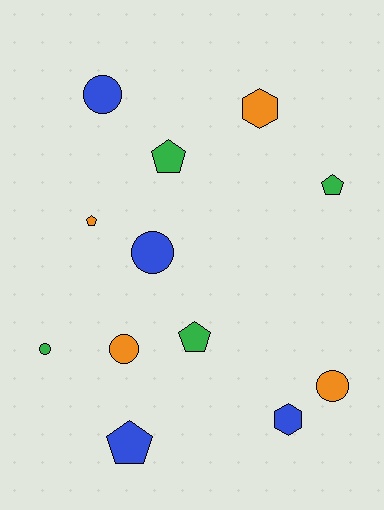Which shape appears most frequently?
Circle, with 5 objects.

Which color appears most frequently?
Orange, with 4 objects.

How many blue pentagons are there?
There is 1 blue pentagon.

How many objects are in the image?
There are 12 objects.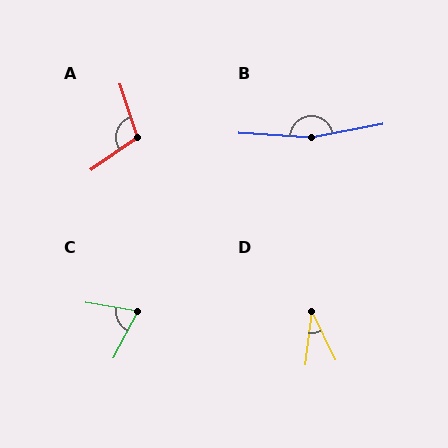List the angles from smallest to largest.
D (32°), C (72°), A (107°), B (166°).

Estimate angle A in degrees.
Approximately 107 degrees.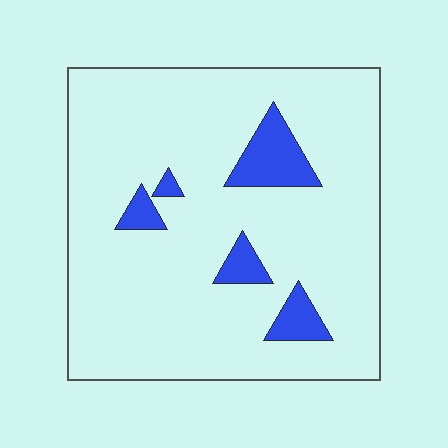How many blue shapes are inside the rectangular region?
5.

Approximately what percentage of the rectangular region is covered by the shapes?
Approximately 10%.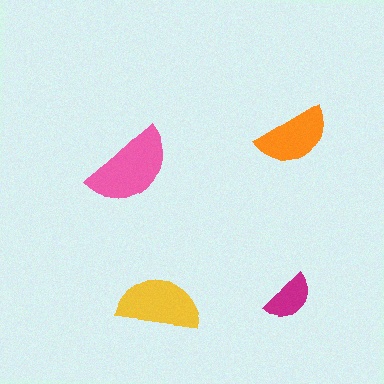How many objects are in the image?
There are 4 objects in the image.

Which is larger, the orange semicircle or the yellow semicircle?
The yellow one.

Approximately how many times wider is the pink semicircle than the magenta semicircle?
About 1.5 times wider.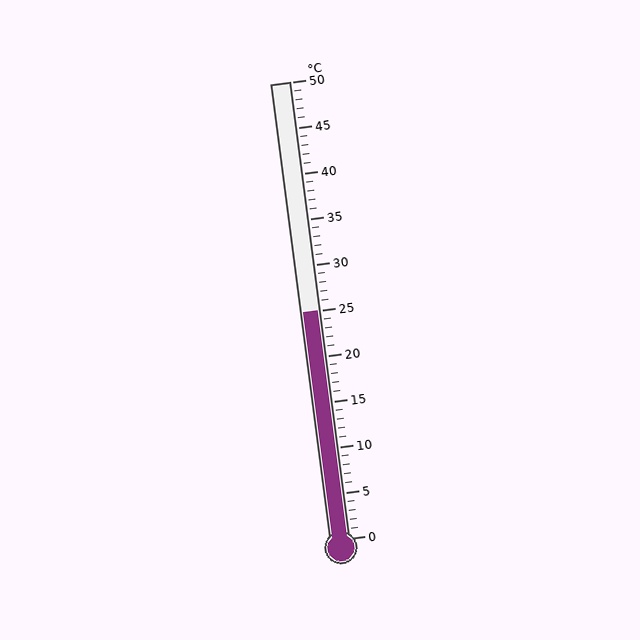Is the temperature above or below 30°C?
The temperature is below 30°C.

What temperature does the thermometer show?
The thermometer shows approximately 25°C.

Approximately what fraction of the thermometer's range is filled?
The thermometer is filled to approximately 50% of its range.